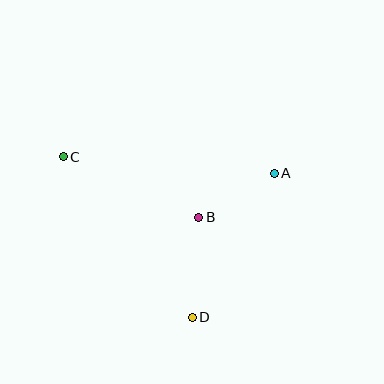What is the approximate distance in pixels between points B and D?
The distance between B and D is approximately 101 pixels.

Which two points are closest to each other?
Points A and B are closest to each other.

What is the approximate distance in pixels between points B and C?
The distance between B and C is approximately 148 pixels.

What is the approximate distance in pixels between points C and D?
The distance between C and D is approximately 206 pixels.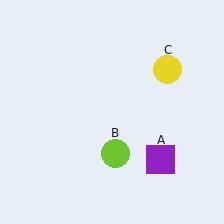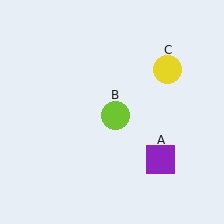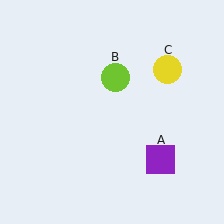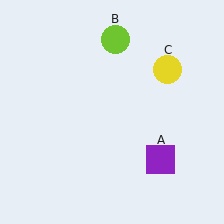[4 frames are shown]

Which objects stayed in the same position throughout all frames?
Purple square (object A) and yellow circle (object C) remained stationary.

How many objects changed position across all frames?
1 object changed position: lime circle (object B).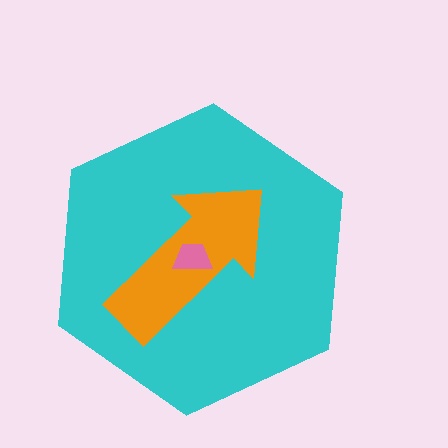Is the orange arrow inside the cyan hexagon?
Yes.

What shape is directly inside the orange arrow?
The pink trapezoid.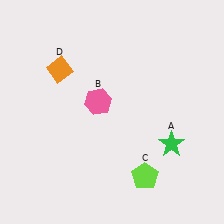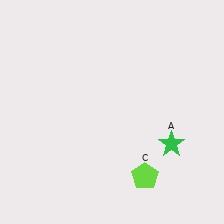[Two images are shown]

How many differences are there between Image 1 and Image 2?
There are 2 differences between the two images.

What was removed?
The pink hexagon (B), the orange diamond (D) were removed in Image 2.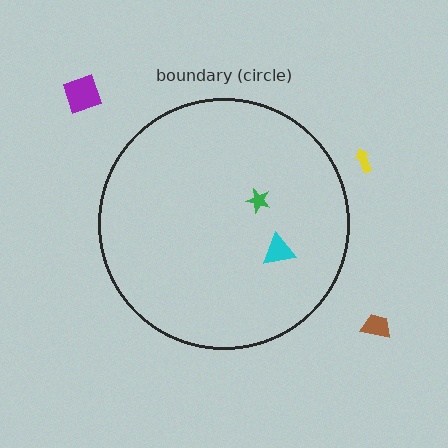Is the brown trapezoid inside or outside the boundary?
Outside.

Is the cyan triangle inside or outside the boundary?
Inside.